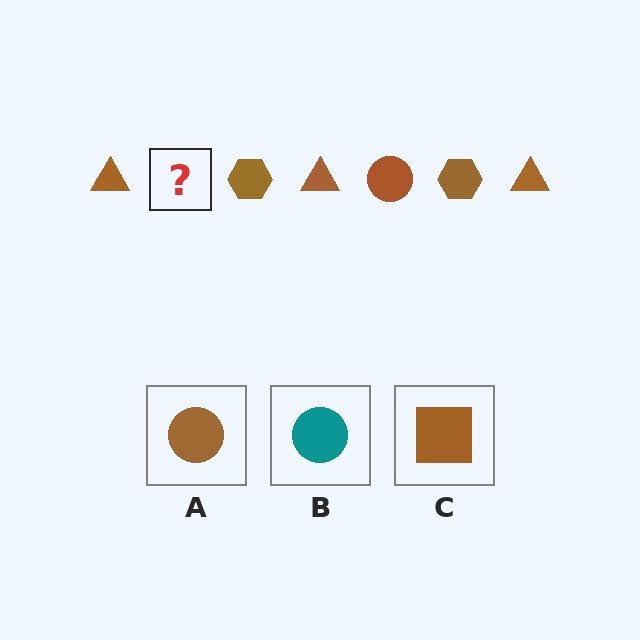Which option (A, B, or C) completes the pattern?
A.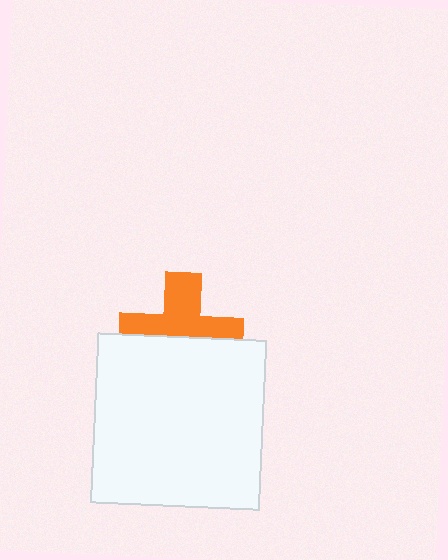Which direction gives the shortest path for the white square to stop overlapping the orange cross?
Moving down gives the shortest separation.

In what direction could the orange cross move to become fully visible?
The orange cross could move up. That would shift it out from behind the white square entirely.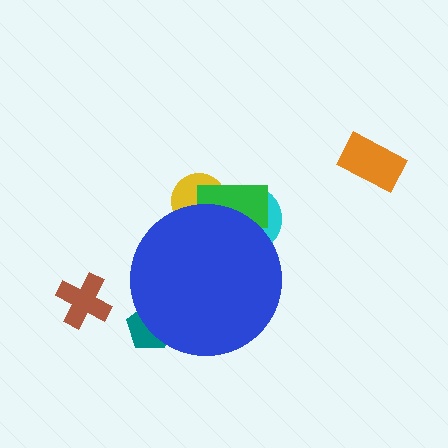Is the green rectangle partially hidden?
Yes, the green rectangle is partially hidden behind the blue circle.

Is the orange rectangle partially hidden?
No, the orange rectangle is fully visible.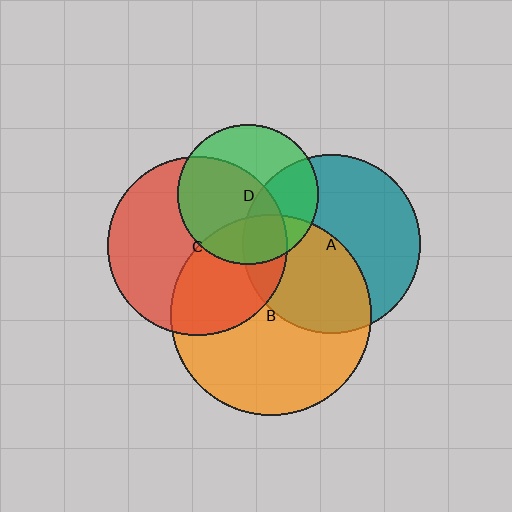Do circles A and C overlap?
Yes.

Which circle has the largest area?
Circle B (orange).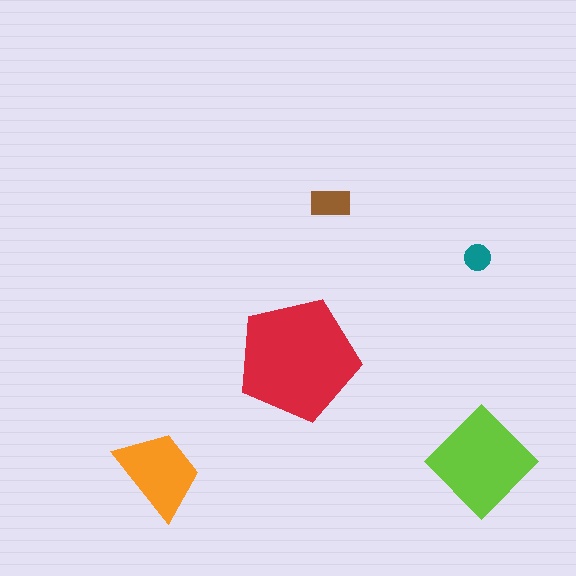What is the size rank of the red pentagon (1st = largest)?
1st.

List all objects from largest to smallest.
The red pentagon, the lime diamond, the orange trapezoid, the brown rectangle, the teal circle.